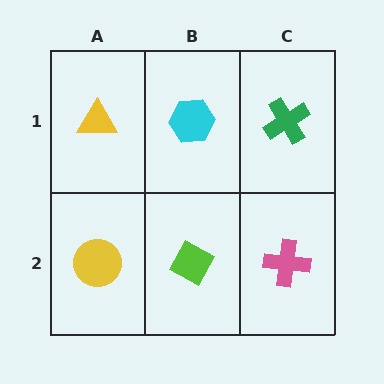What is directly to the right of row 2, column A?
A lime diamond.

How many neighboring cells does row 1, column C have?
2.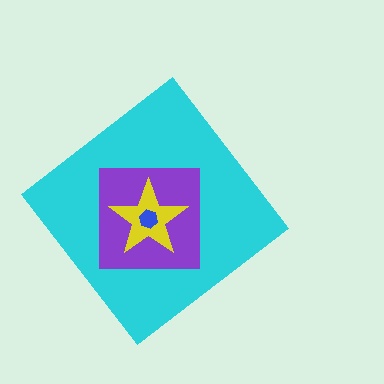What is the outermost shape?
The cyan diamond.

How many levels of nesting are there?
4.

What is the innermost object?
The blue hexagon.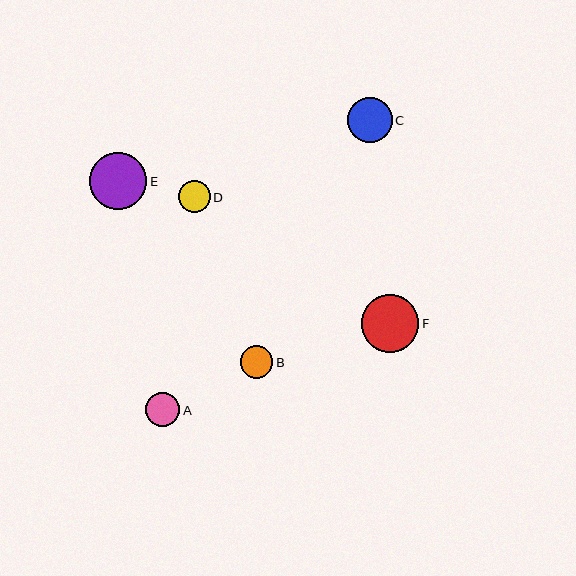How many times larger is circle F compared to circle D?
Circle F is approximately 1.8 times the size of circle D.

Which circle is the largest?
Circle E is the largest with a size of approximately 57 pixels.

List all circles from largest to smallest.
From largest to smallest: E, F, C, A, B, D.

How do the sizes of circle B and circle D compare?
Circle B and circle D are approximately the same size.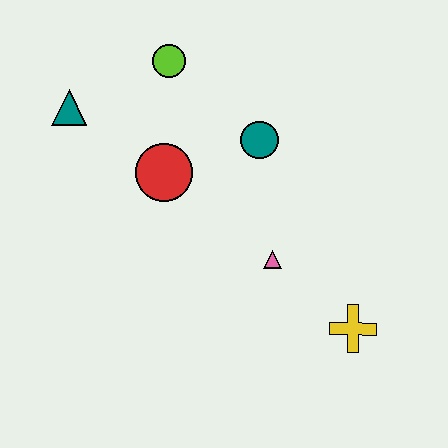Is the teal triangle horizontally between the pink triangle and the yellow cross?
No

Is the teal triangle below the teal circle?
No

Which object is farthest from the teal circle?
The yellow cross is farthest from the teal circle.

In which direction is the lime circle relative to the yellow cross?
The lime circle is above the yellow cross.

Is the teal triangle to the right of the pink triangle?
No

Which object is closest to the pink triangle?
The yellow cross is closest to the pink triangle.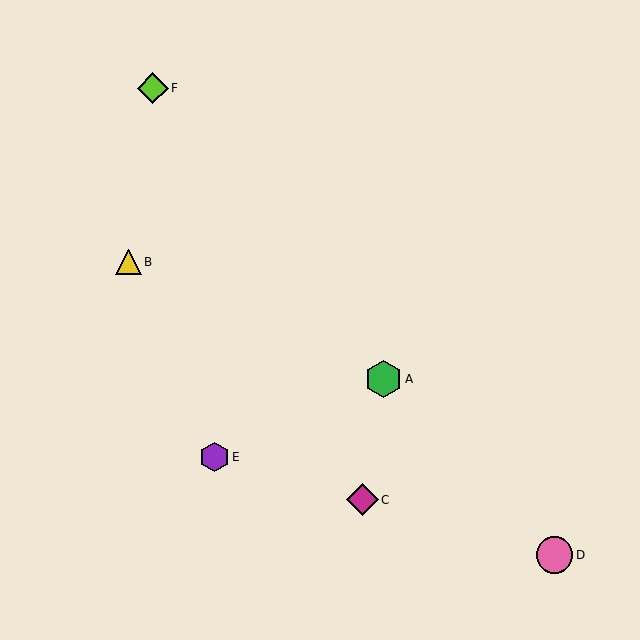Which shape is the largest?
The green hexagon (labeled A) is the largest.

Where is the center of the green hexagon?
The center of the green hexagon is at (384, 379).